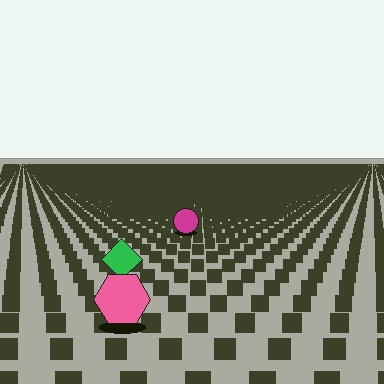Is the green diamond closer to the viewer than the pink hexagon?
No. The pink hexagon is closer — you can tell from the texture gradient: the ground texture is coarser near it.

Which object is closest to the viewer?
The pink hexagon is closest. The texture marks near it are larger and more spread out.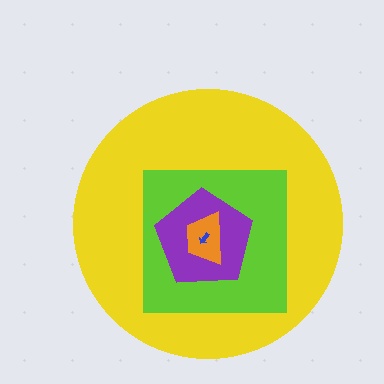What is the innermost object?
The blue arrow.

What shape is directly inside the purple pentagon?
The orange trapezoid.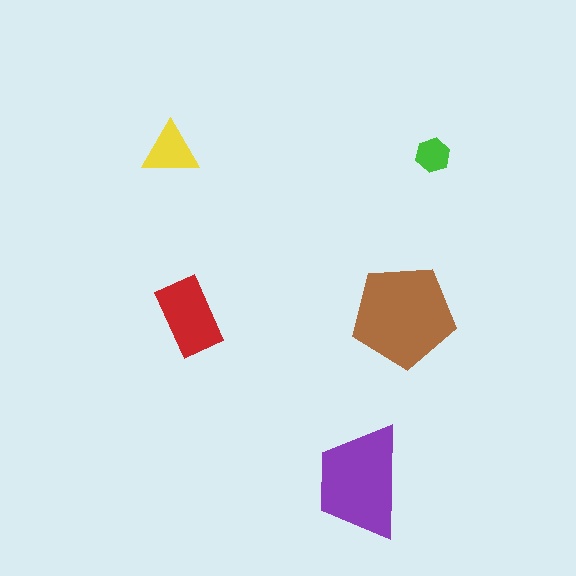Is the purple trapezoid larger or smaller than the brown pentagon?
Smaller.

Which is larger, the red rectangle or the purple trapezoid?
The purple trapezoid.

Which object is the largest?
The brown pentagon.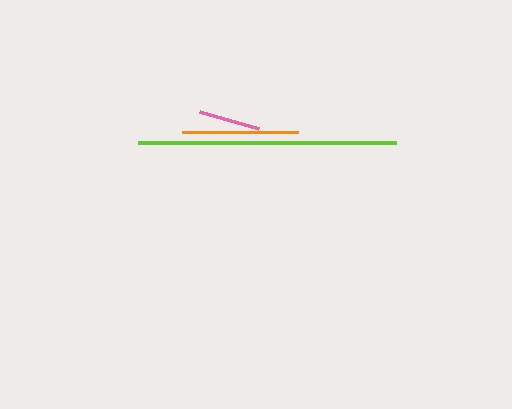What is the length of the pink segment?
The pink segment is approximately 61 pixels long.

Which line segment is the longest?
The lime line is the longest at approximately 258 pixels.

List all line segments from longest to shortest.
From longest to shortest: lime, orange, pink.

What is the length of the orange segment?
The orange segment is approximately 116 pixels long.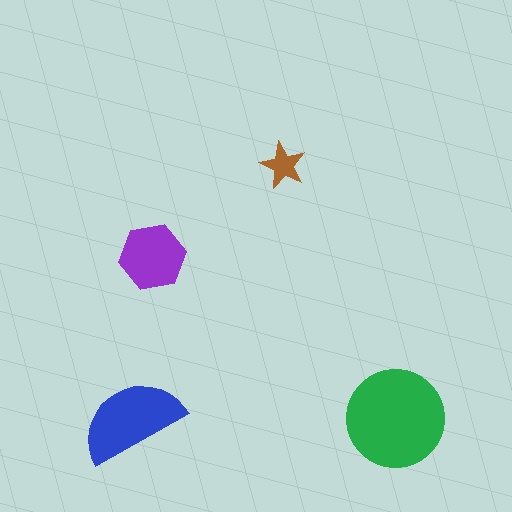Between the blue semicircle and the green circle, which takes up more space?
The green circle.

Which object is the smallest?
The brown star.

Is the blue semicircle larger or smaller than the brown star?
Larger.